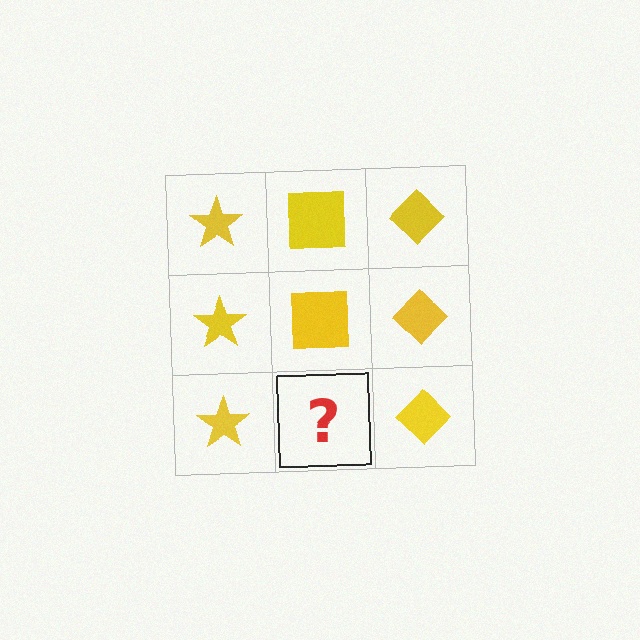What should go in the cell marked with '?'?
The missing cell should contain a yellow square.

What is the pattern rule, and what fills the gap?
The rule is that each column has a consistent shape. The gap should be filled with a yellow square.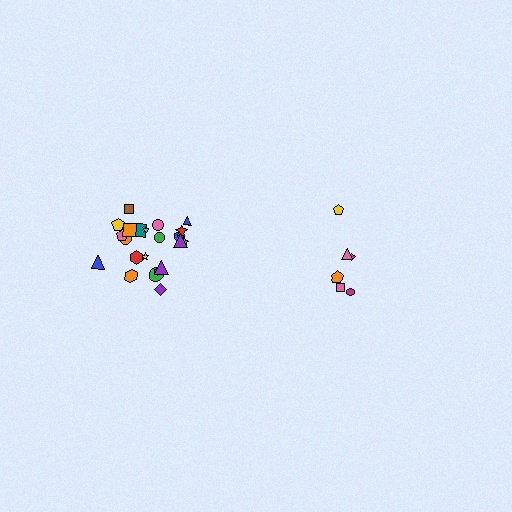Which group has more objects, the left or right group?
The left group.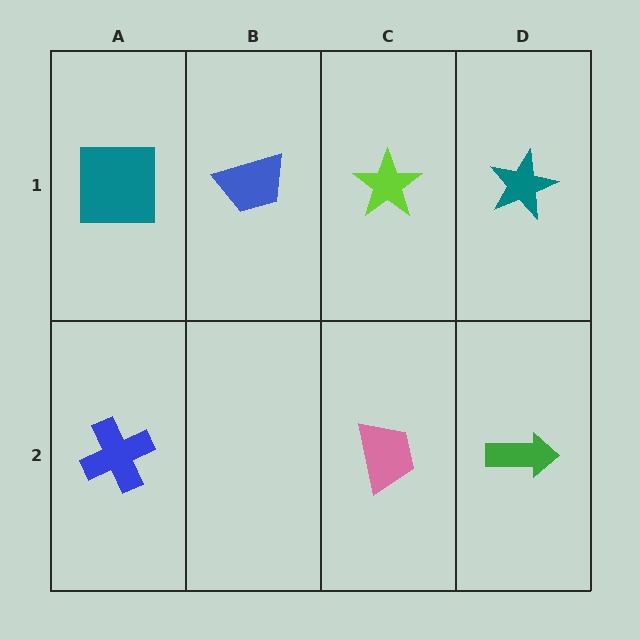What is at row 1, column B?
A blue trapezoid.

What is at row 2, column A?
A blue cross.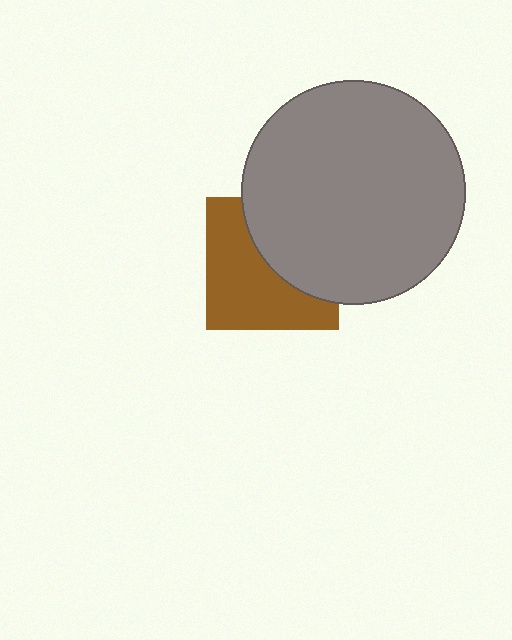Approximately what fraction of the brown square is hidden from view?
Roughly 44% of the brown square is hidden behind the gray circle.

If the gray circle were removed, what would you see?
You would see the complete brown square.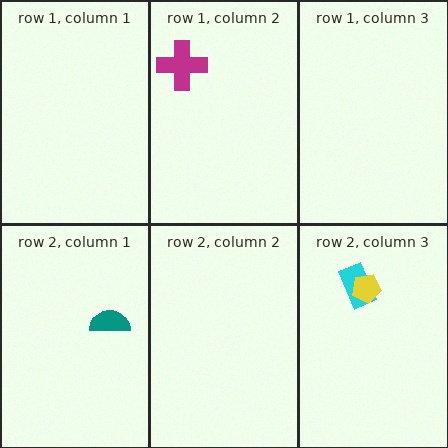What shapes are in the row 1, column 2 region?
The magenta cross.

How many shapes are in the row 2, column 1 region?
1.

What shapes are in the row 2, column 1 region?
The teal semicircle.